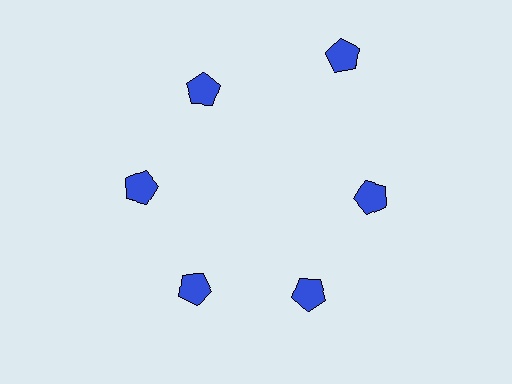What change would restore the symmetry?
The symmetry would be restored by moving it inward, back onto the ring so that all 6 pentagons sit at equal angles and equal distance from the center.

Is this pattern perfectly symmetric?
No. The 6 blue pentagons are arranged in a ring, but one element near the 1 o'clock position is pushed outward from the center, breaking the 6-fold rotational symmetry.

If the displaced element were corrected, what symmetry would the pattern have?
It would have 6-fold rotational symmetry — the pattern would map onto itself every 60 degrees.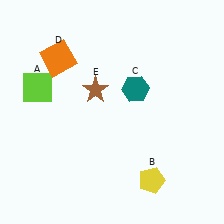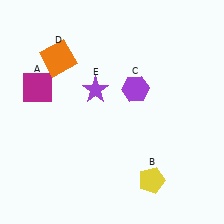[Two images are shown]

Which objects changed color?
A changed from lime to magenta. C changed from teal to purple. E changed from brown to purple.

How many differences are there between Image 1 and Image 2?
There are 3 differences between the two images.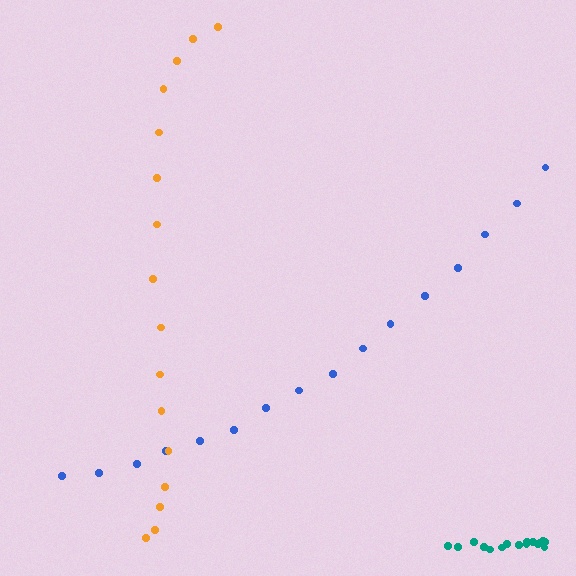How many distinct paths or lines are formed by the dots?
There are 3 distinct paths.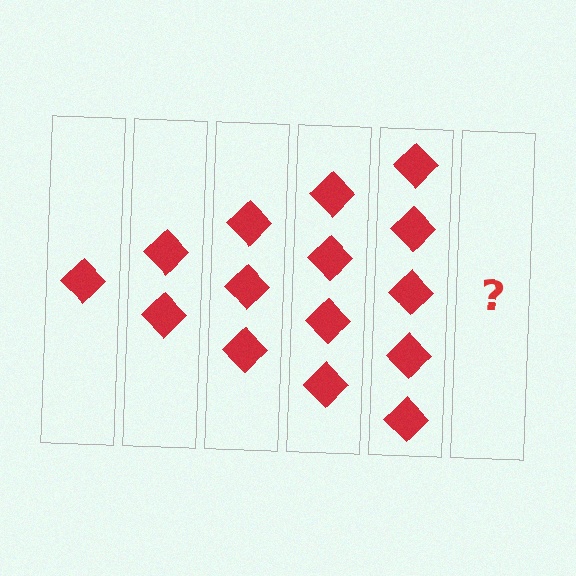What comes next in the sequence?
The next element should be 6 diamonds.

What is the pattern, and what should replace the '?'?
The pattern is that each step adds one more diamond. The '?' should be 6 diamonds.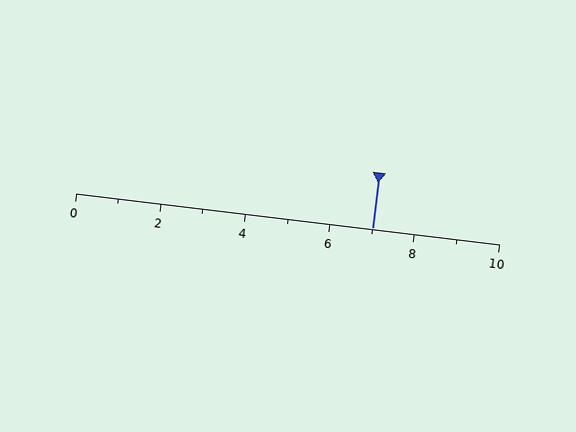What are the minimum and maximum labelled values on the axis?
The axis runs from 0 to 10.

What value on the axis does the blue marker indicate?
The marker indicates approximately 7.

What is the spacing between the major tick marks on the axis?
The major ticks are spaced 2 apart.